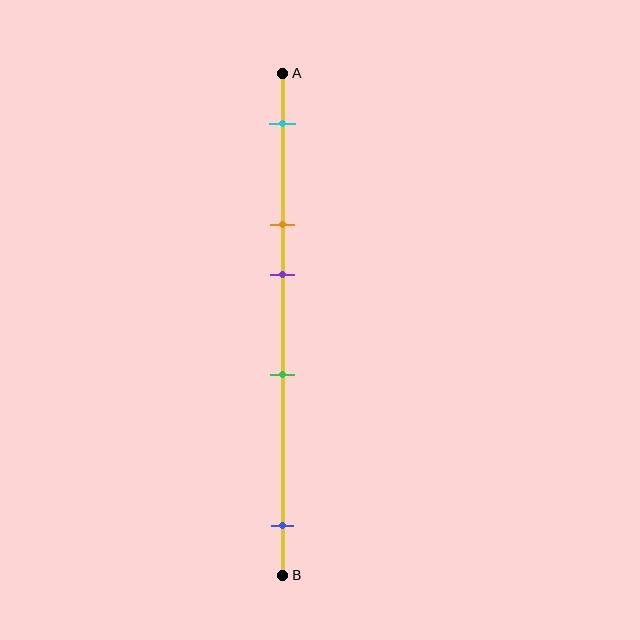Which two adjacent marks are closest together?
The orange and purple marks are the closest adjacent pair.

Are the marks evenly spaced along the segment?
No, the marks are not evenly spaced.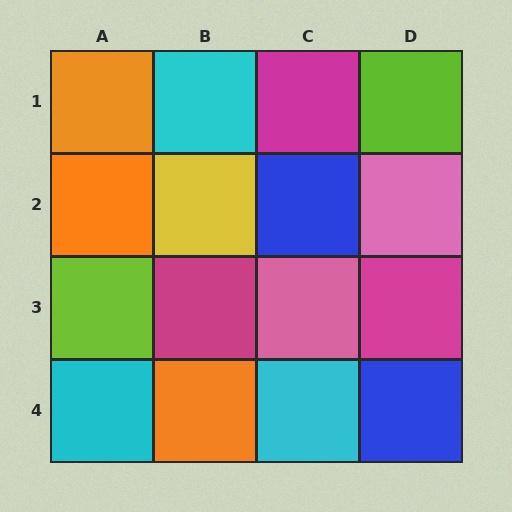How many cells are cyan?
3 cells are cyan.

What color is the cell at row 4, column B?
Orange.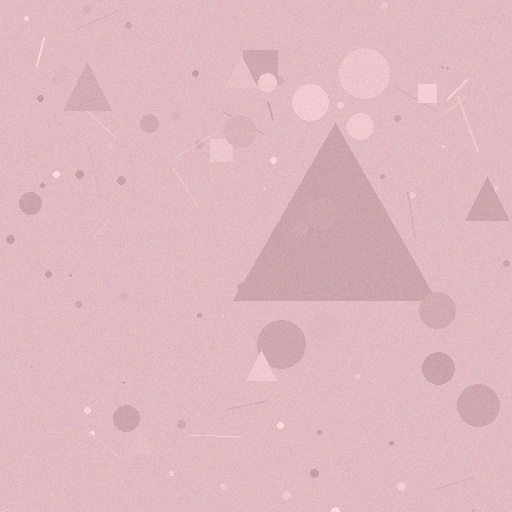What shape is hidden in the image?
A triangle is hidden in the image.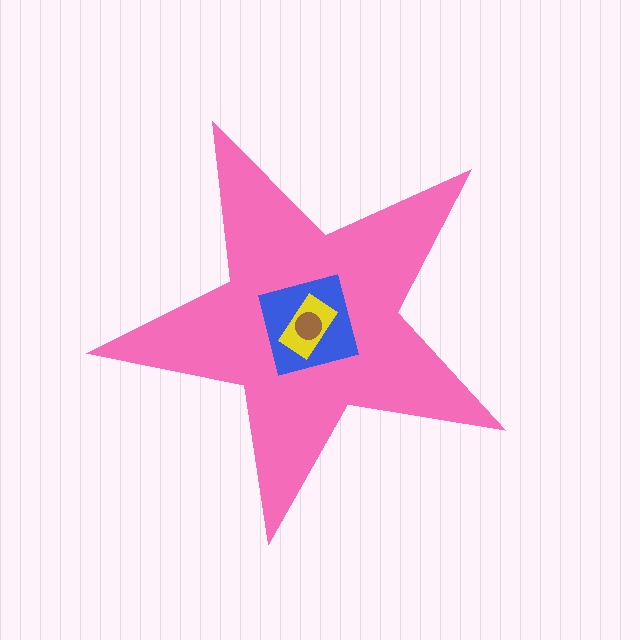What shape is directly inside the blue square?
The yellow rectangle.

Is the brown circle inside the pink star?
Yes.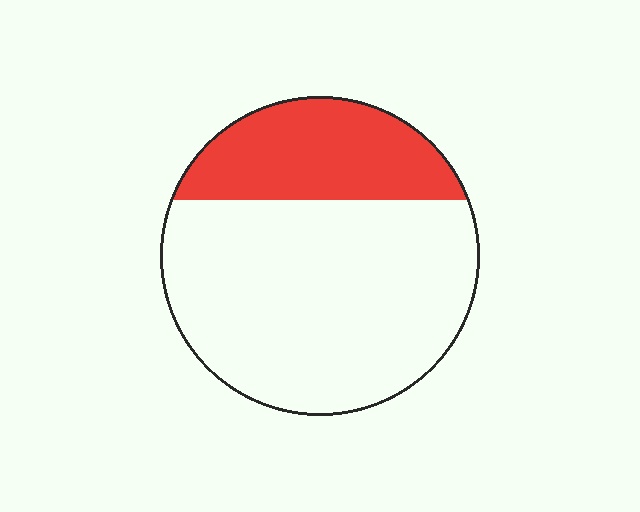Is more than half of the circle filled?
No.